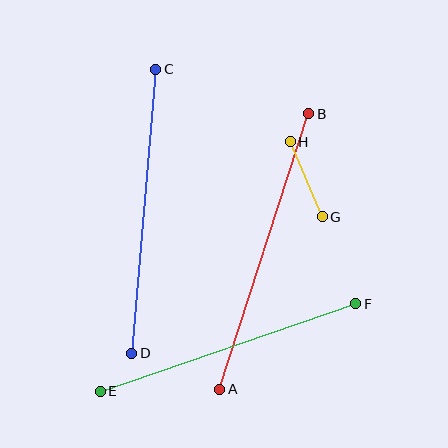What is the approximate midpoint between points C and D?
The midpoint is at approximately (144, 211) pixels.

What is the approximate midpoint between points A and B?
The midpoint is at approximately (264, 251) pixels.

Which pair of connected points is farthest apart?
Points A and B are farthest apart.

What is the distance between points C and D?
The distance is approximately 285 pixels.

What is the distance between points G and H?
The distance is approximately 81 pixels.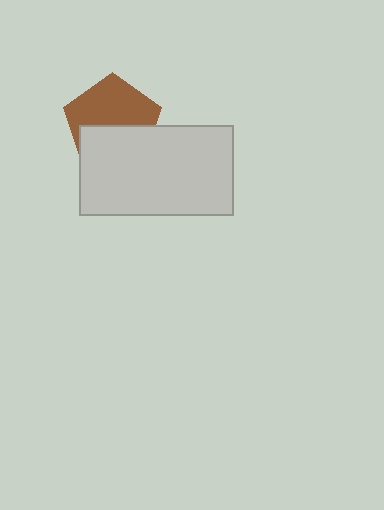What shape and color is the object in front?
The object in front is a light gray rectangle.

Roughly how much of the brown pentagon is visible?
About half of it is visible (roughly 56%).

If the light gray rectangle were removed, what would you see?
You would see the complete brown pentagon.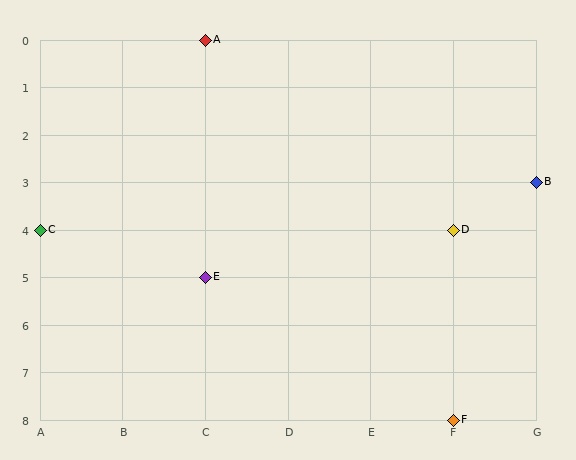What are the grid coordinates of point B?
Point B is at grid coordinates (G, 3).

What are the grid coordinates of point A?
Point A is at grid coordinates (C, 0).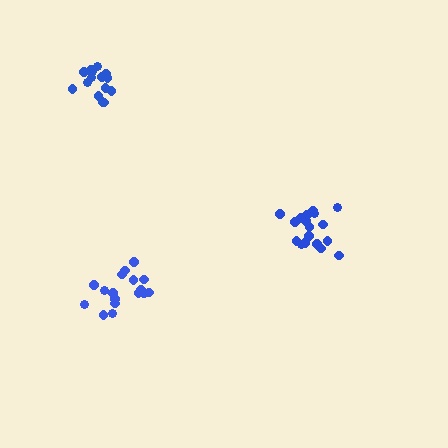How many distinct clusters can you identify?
There are 3 distinct clusters.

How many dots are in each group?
Group 1: 18 dots, Group 2: 17 dots, Group 3: 15 dots (50 total).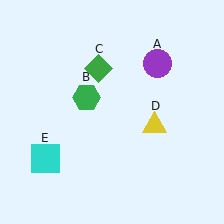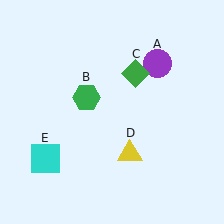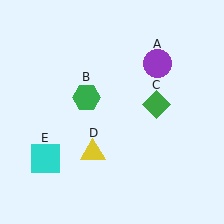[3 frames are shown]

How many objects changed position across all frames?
2 objects changed position: green diamond (object C), yellow triangle (object D).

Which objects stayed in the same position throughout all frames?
Purple circle (object A) and green hexagon (object B) and cyan square (object E) remained stationary.